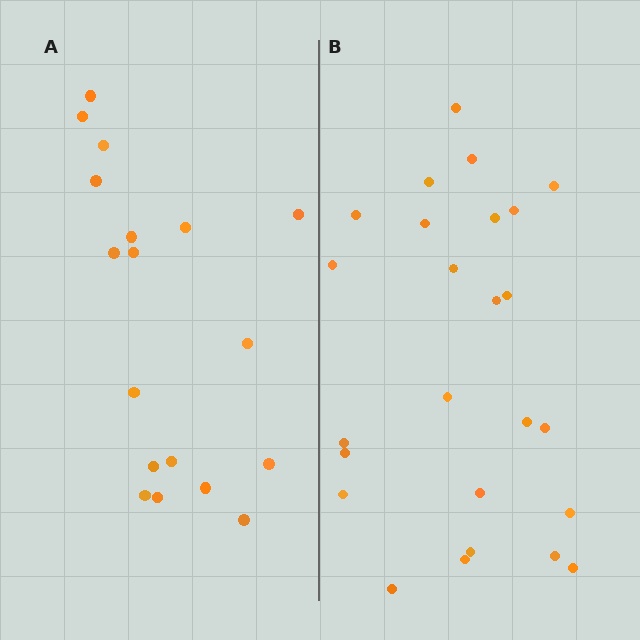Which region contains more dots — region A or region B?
Region B (the right region) has more dots.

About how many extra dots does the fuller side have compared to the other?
Region B has roughly 8 or so more dots than region A.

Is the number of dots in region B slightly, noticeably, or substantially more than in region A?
Region B has noticeably more, but not dramatically so. The ratio is roughly 1.4 to 1.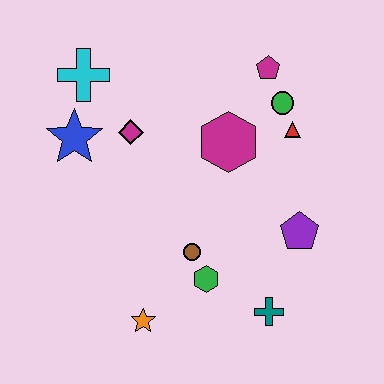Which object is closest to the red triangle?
The green circle is closest to the red triangle.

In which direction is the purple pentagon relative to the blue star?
The purple pentagon is to the right of the blue star.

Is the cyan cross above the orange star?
Yes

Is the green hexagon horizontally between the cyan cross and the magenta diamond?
No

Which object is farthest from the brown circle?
The cyan cross is farthest from the brown circle.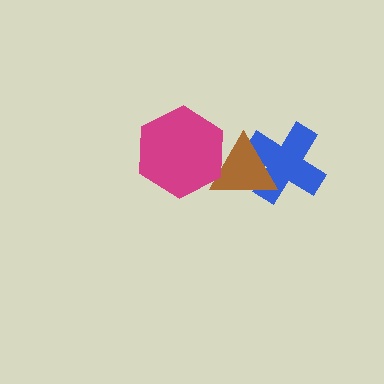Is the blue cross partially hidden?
Yes, it is partially covered by another shape.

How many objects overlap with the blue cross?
1 object overlaps with the blue cross.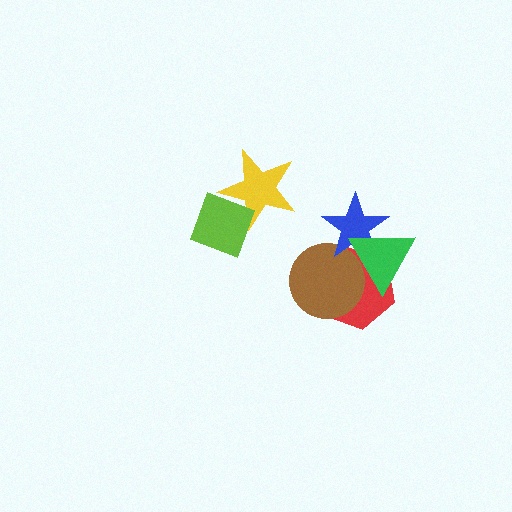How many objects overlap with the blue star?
3 objects overlap with the blue star.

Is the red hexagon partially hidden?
Yes, it is partially covered by another shape.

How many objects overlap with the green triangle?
3 objects overlap with the green triangle.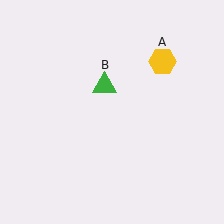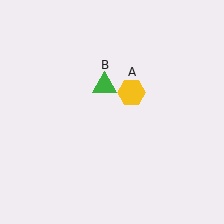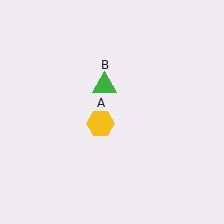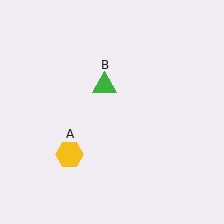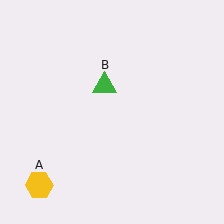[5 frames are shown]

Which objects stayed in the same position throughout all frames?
Green triangle (object B) remained stationary.